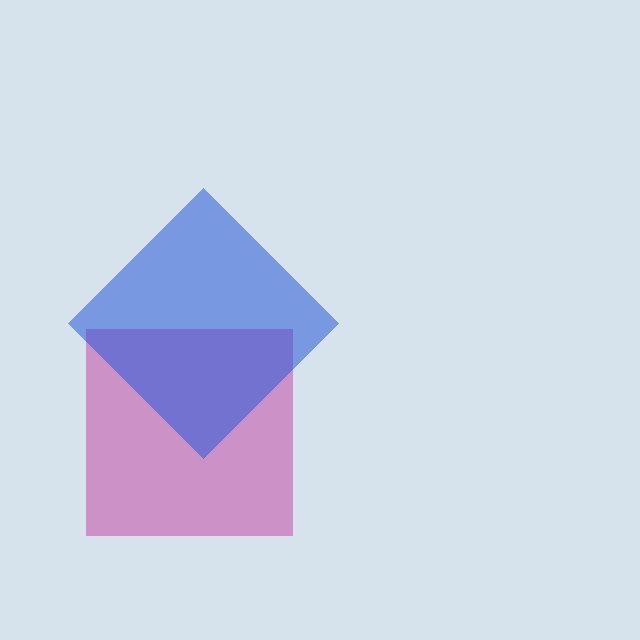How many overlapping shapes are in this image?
There are 2 overlapping shapes in the image.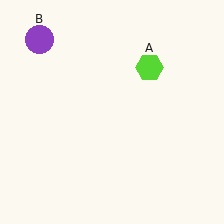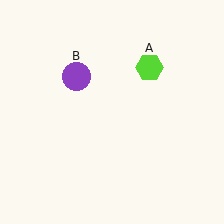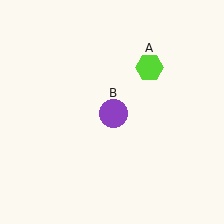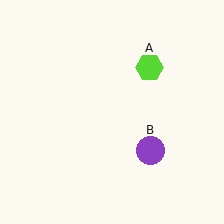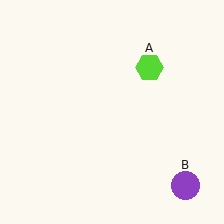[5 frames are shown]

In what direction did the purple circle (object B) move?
The purple circle (object B) moved down and to the right.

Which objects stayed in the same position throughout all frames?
Lime hexagon (object A) remained stationary.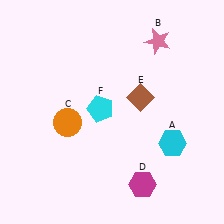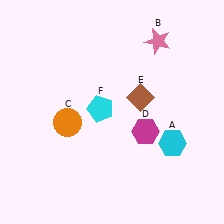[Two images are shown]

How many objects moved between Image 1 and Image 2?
1 object moved between the two images.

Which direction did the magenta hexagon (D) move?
The magenta hexagon (D) moved up.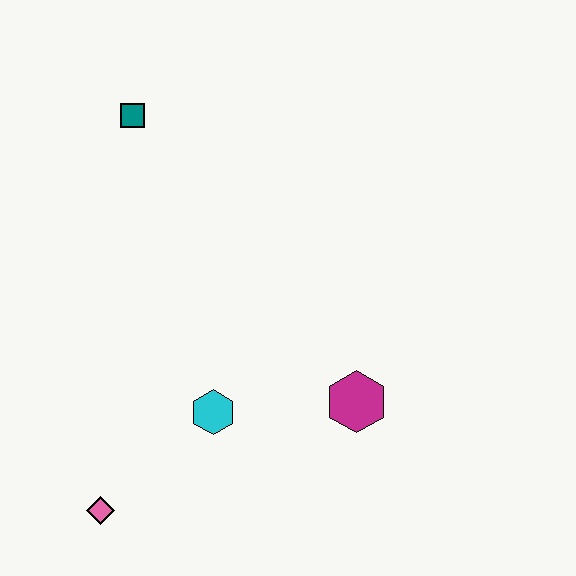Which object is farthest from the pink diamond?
The teal square is farthest from the pink diamond.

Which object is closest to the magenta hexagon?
The cyan hexagon is closest to the magenta hexagon.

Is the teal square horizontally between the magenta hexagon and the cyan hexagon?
No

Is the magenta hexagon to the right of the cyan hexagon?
Yes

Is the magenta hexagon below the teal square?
Yes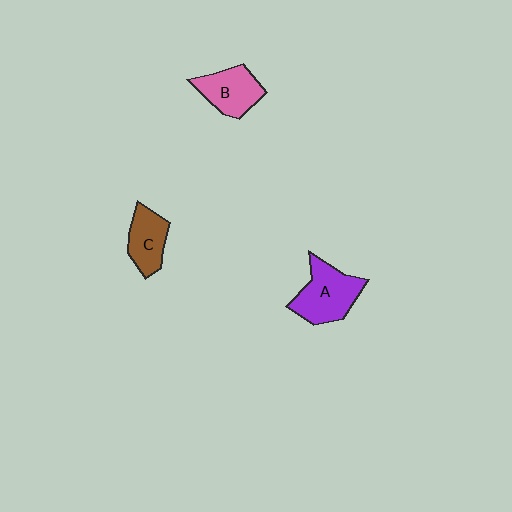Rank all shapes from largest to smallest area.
From largest to smallest: A (purple), B (pink), C (brown).